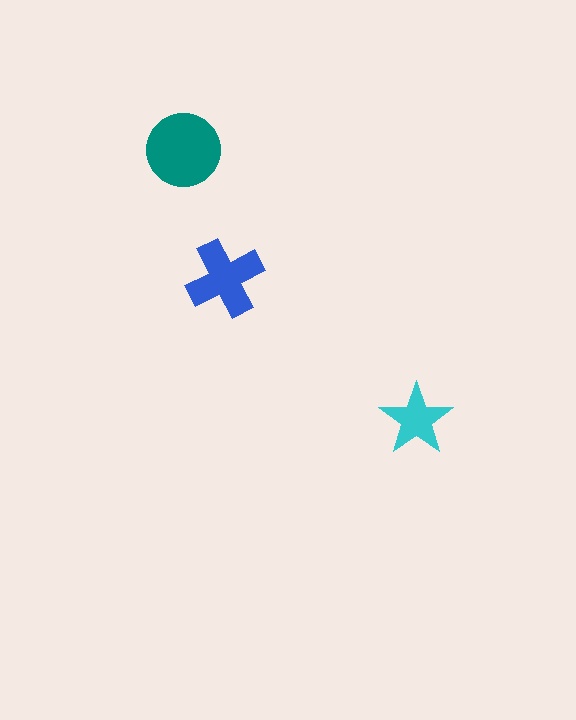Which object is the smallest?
The cyan star.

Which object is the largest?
The teal circle.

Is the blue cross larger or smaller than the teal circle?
Smaller.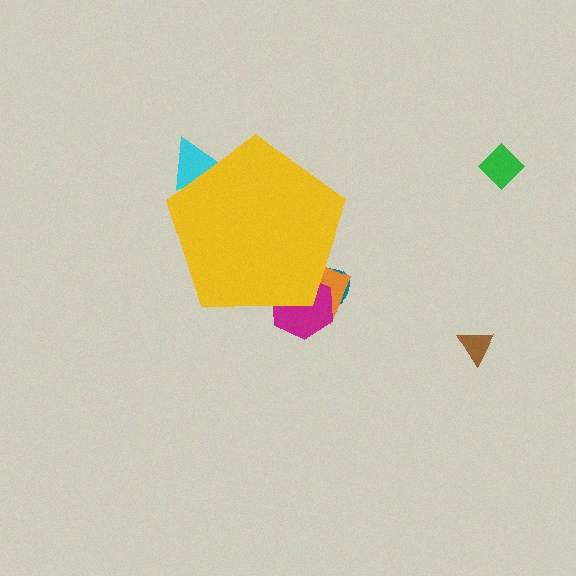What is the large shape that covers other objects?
A yellow pentagon.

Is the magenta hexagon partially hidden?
Yes, the magenta hexagon is partially hidden behind the yellow pentagon.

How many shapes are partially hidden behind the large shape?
4 shapes are partially hidden.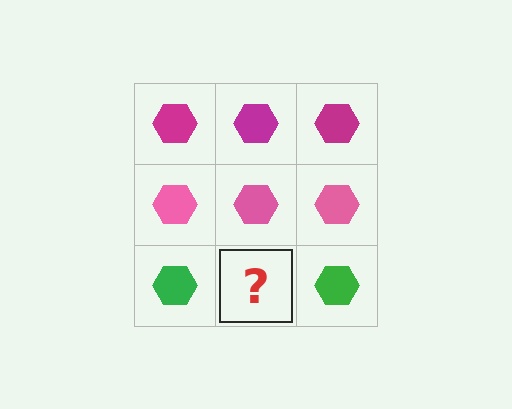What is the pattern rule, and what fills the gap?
The rule is that each row has a consistent color. The gap should be filled with a green hexagon.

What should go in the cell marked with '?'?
The missing cell should contain a green hexagon.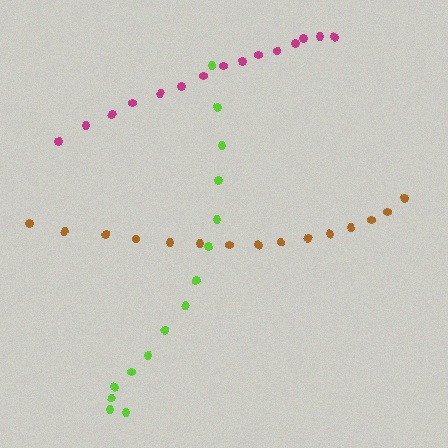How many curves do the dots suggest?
There are 3 distinct paths.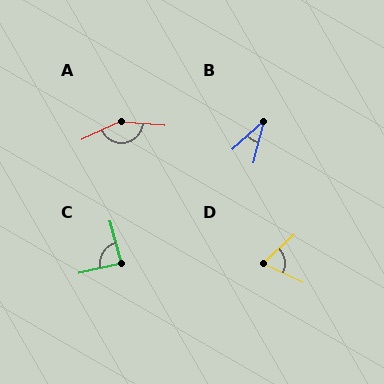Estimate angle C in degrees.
Approximately 88 degrees.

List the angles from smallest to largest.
B (34°), D (69°), C (88°), A (151°).